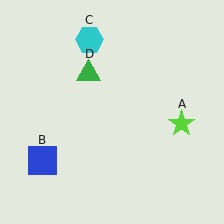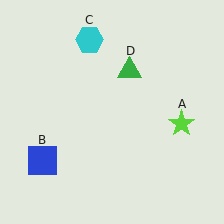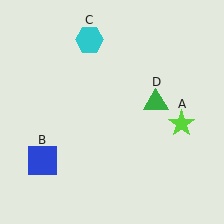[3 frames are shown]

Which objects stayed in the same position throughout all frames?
Lime star (object A) and blue square (object B) and cyan hexagon (object C) remained stationary.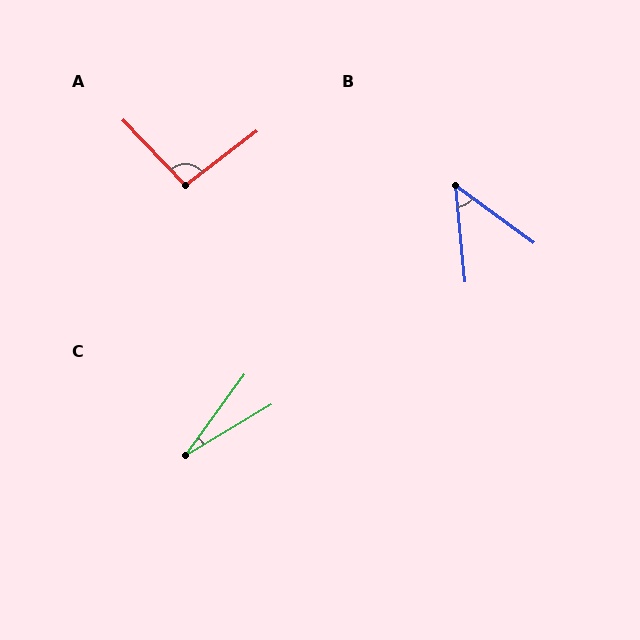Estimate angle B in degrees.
Approximately 48 degrees.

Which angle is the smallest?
C, at approximately 23 degrees.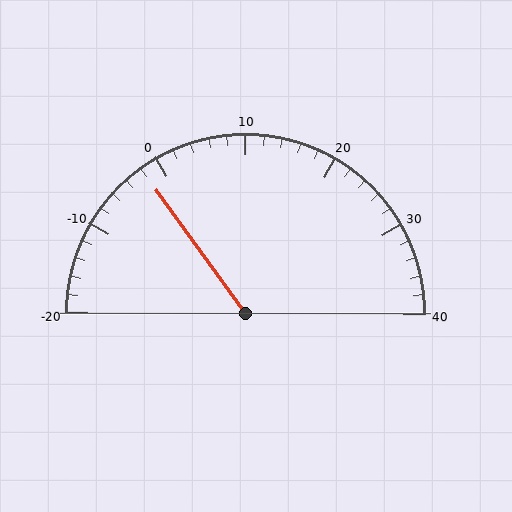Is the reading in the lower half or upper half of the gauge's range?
The reading is in the lower half of the range (-20 to 40).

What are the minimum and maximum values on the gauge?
The gauge ranges from -20 to 40.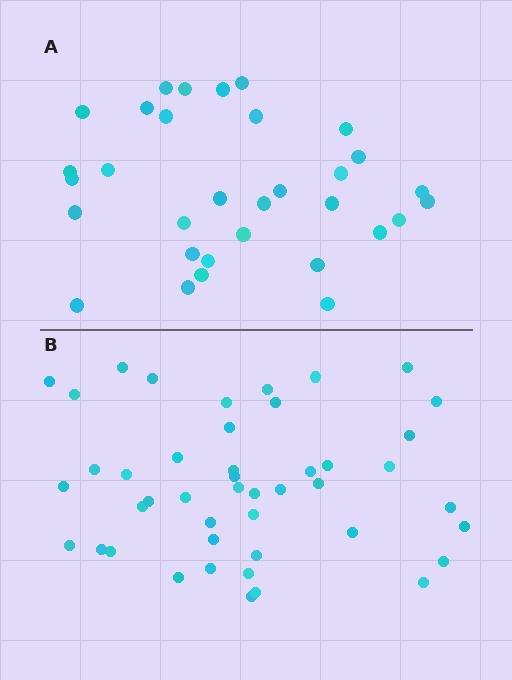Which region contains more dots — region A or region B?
Region B (the bottom region) has more dots.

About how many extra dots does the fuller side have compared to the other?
Region B has approximately 15 more dots than region A.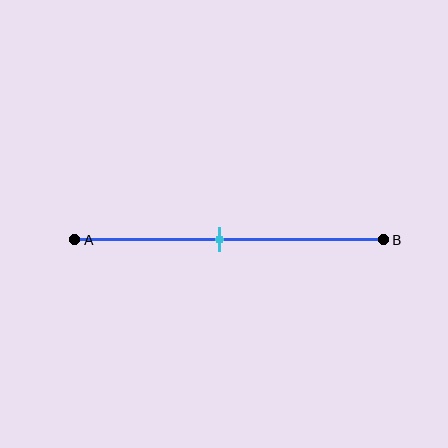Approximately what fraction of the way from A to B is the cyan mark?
The cyan mark is approximately 45% of the way from A to B.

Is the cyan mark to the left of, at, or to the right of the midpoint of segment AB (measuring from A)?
The cyan mark is to the left of the midpoint of segment AB.